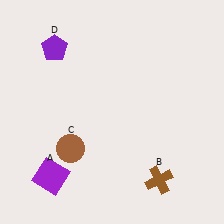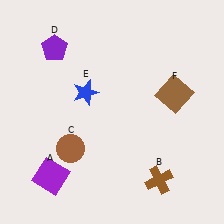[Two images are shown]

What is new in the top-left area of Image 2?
A blue star (E) was added in the top-left area of Image 2.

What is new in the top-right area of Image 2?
A brown square (F) was added in the top-right area of Image 2.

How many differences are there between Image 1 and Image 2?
There are 2 differences between the two images.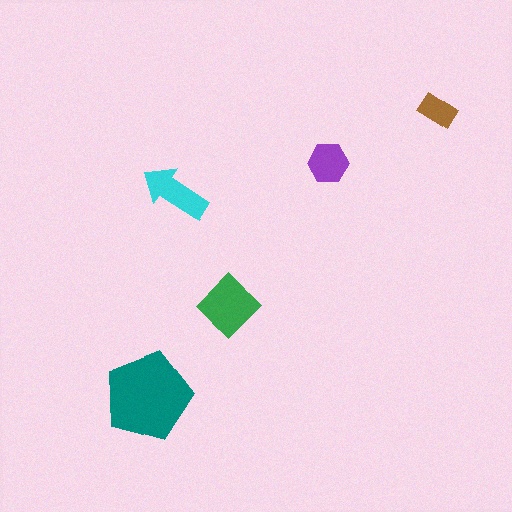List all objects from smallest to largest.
The brown rectangle, the purple hexagon, the cyan arrow, the green diamond, the teal pentagon.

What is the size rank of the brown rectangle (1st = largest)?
5th.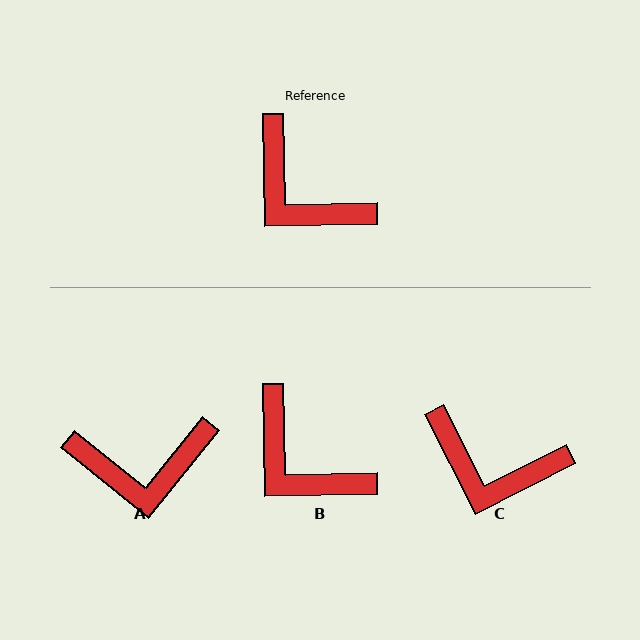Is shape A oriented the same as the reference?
No, it is off by about 50 degrees.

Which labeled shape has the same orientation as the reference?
B.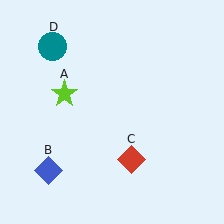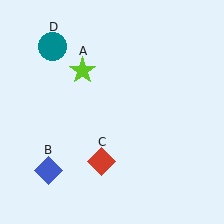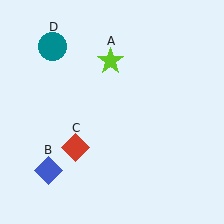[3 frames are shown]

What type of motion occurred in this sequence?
The lime star (object A), red diamond (object C) rotated clockwise around the center of the scene.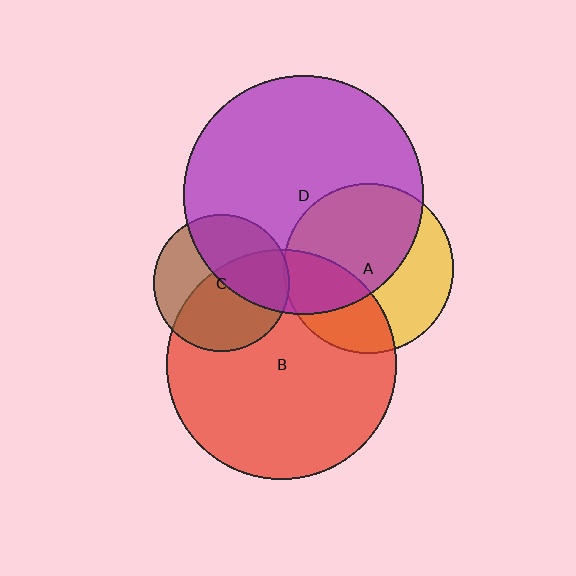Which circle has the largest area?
Circle D (purple).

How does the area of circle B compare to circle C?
Approximately 2.8 times.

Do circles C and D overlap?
Yes.